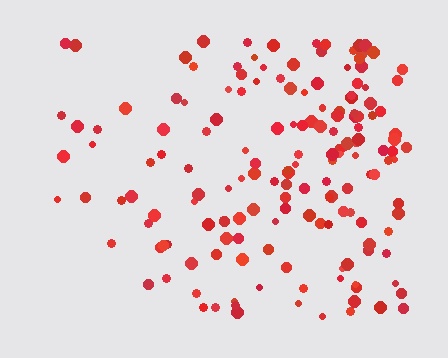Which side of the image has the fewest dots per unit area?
The left.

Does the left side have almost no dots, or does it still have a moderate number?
Still a moderate number, just noticeably fewer than the right.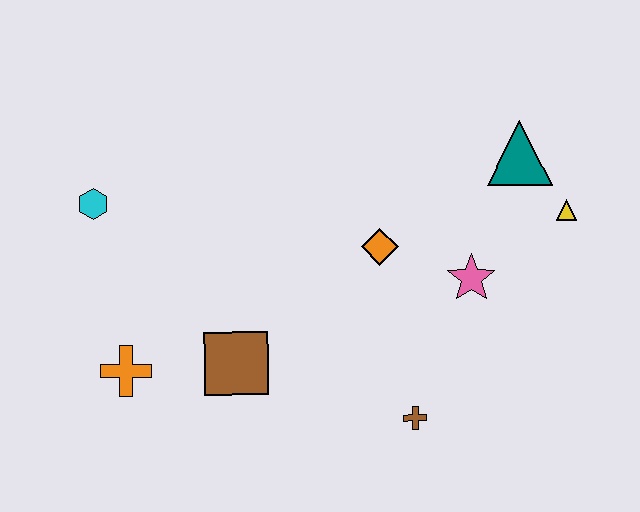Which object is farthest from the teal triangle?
The orange cross is farthest from the teal triangle.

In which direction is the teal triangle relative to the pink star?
The teal triangle is above the pink star.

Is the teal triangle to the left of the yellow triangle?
Yes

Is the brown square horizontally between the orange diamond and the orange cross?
Yes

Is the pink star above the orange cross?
Yes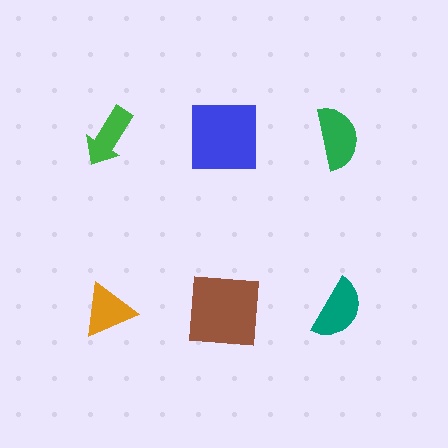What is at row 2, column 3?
A teal semicircle.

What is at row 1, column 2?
A blue square.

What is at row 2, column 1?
An orange triangle.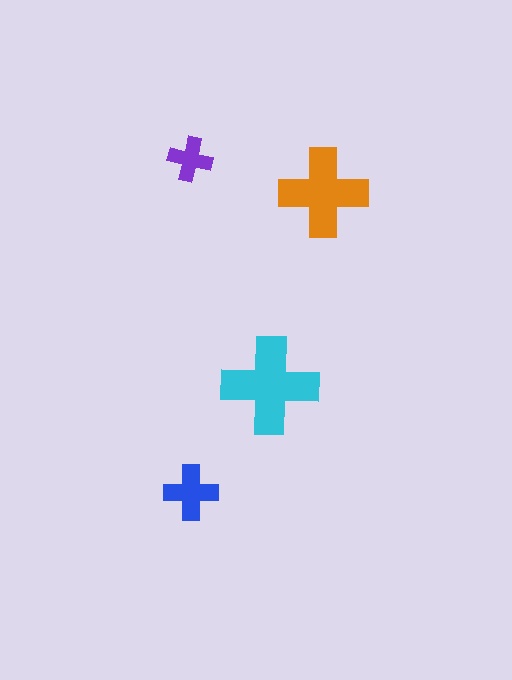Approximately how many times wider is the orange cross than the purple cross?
About 2 times wider.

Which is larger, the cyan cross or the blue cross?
The cyan one.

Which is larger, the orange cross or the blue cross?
The orange one.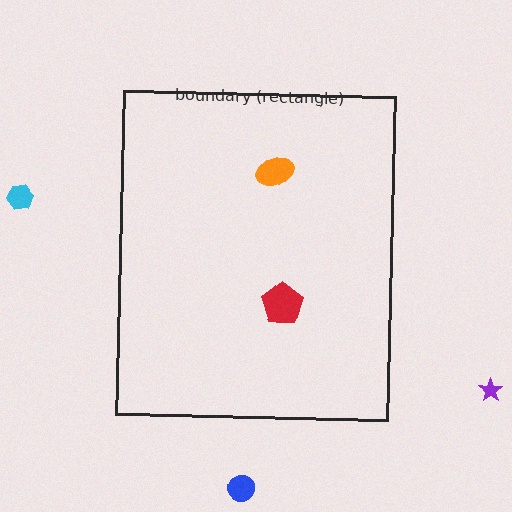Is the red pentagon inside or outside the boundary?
Inside.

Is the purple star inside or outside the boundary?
Outside.